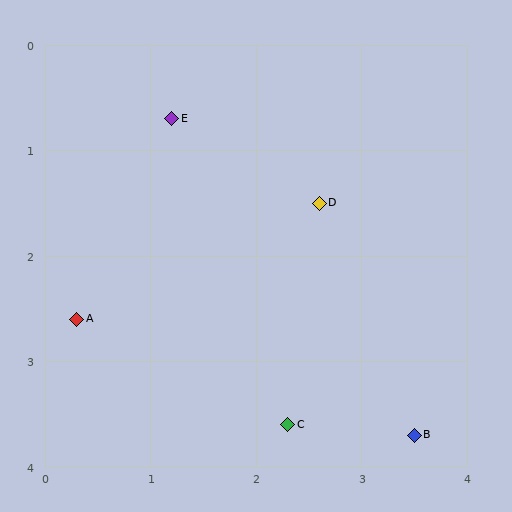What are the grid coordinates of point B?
Point B is at approximately (3.5, 3.7).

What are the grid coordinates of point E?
Point E is at approximately (1.2, 0.7).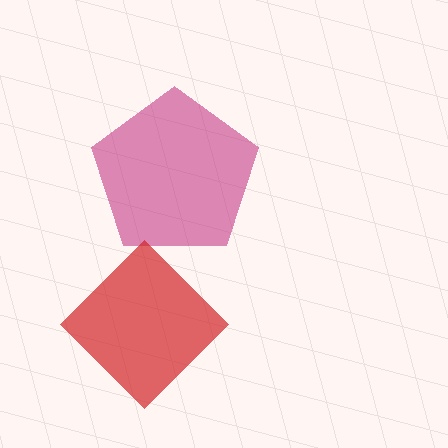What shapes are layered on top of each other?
The layered shapes are: a magenta pentagon, a red diamond.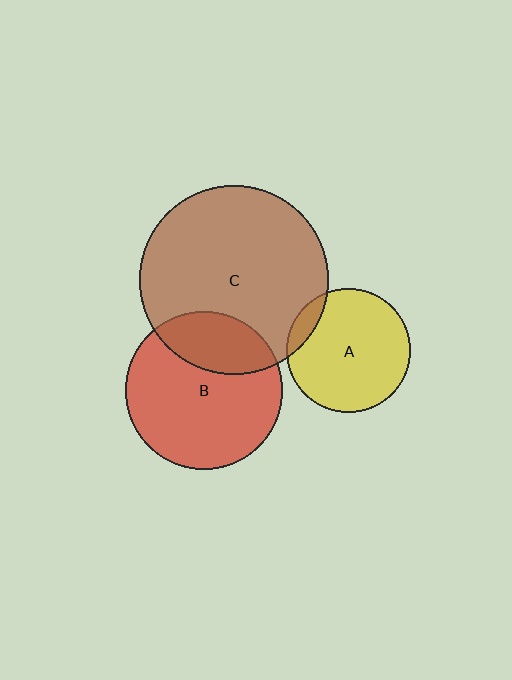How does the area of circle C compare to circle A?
Approximately 2.3 times.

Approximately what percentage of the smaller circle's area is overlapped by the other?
Approximately 10%.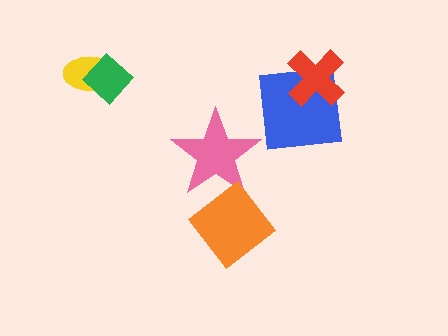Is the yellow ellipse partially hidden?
Yes, it is partially covered by another shape.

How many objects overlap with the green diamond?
1 object overlaps with the green diamond.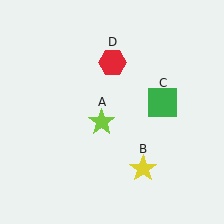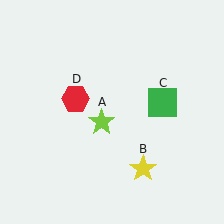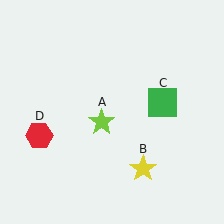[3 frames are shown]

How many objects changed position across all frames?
1 object changed position: red hexagon (object D).